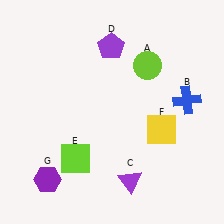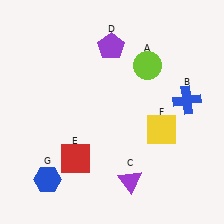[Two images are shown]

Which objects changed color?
E changed from lime to red. G changed from purple to blue.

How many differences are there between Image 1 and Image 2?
There are 2 differences between the two images.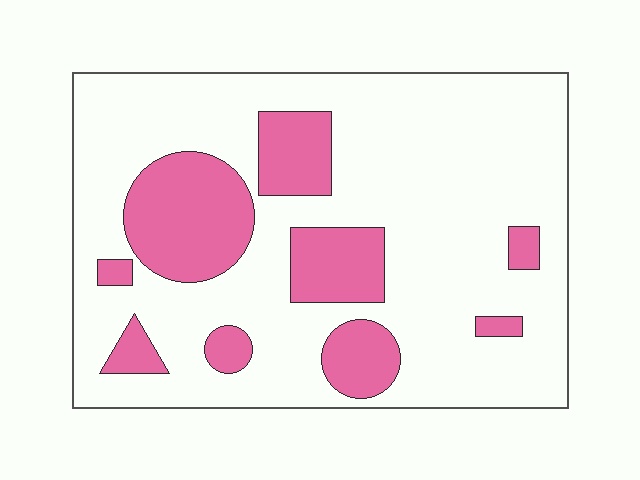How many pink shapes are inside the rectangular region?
9.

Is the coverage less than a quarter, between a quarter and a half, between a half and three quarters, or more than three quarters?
Less than a quarter.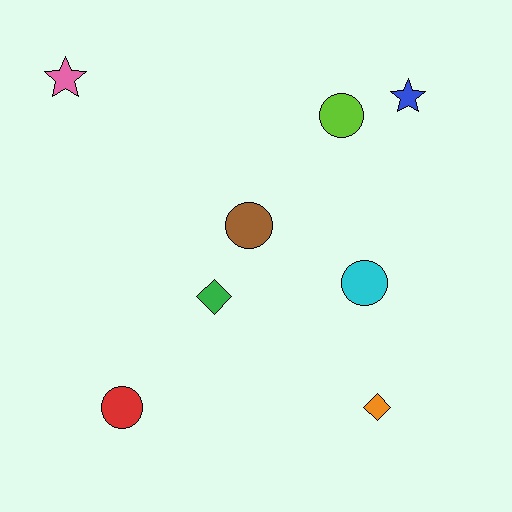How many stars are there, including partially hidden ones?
There are 2 stars.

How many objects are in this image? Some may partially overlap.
There are 8 objects.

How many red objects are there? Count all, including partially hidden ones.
There is 1 red object.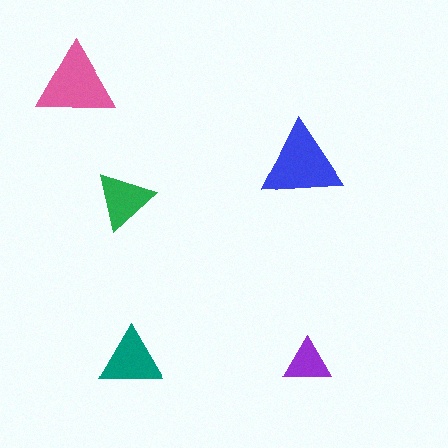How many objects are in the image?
There are 5 objects in the image.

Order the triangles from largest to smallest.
the blue one, the pink one, the teal one, the green one, the purple one.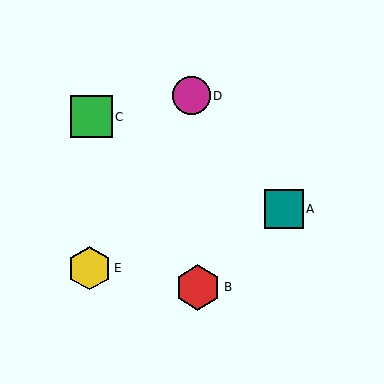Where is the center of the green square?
The center of the green square is at (91, 117).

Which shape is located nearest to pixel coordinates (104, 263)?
The yellow hexagon (labeled E) at (89, 268) is nearest to that location.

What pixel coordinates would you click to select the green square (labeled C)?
Click at (91, 117) to select the green square C.